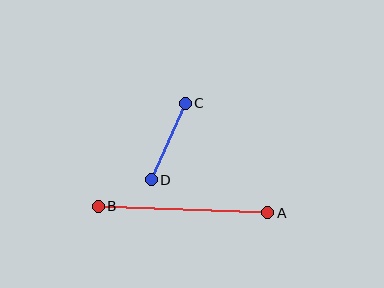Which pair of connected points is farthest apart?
Points A and B are farthest apart.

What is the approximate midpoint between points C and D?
The midpoint is at approximately (168, 141) pixels.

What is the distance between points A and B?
The distance is approximately 170 pixels.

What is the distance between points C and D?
The distance is approximately 84 pixels.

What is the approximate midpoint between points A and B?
The midpoint is at approximately (183, 210) pixels.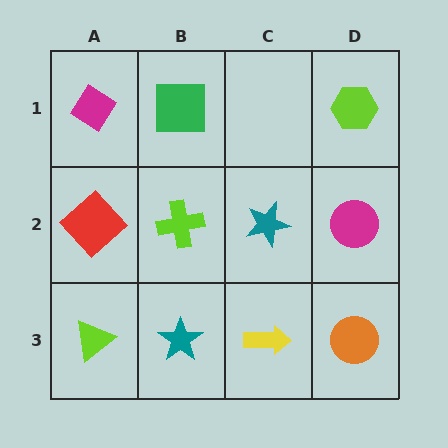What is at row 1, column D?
A lime hexagon.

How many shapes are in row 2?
4 shapes.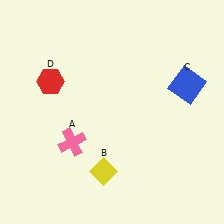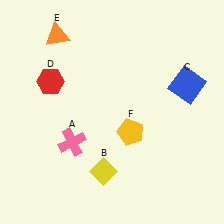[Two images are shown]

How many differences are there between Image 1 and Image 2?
There are 2 differences between the two images.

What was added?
An orange triangle (E), a yellow pentagon (F) were added in Image 2.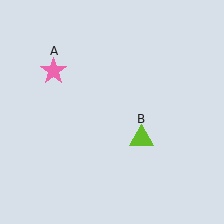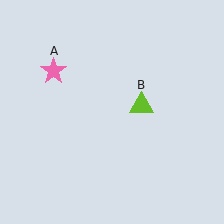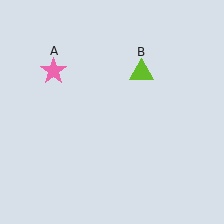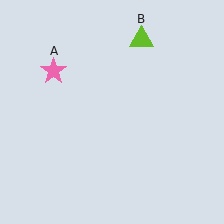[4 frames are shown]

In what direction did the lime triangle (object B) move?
The lime triangle (object B) moved up.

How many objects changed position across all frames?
1 object changed position: lime triangle (object B).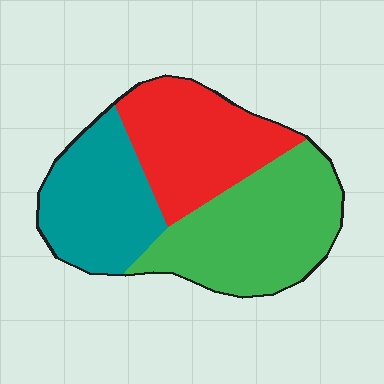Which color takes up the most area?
Green, at roughly 40%.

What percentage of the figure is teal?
Teal covers around 30% of the figure.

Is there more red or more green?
Green.